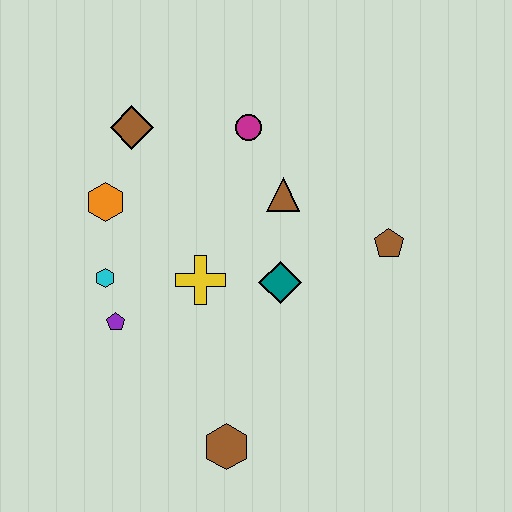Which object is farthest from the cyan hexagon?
The brown pentagon is farthest from the cyan hexagon.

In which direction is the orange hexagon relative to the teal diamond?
The orange hexagon is to the left of the teal diamond.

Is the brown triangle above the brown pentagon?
Yes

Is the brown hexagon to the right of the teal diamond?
No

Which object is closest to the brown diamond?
The orange hexagon is closest to the brown diamond.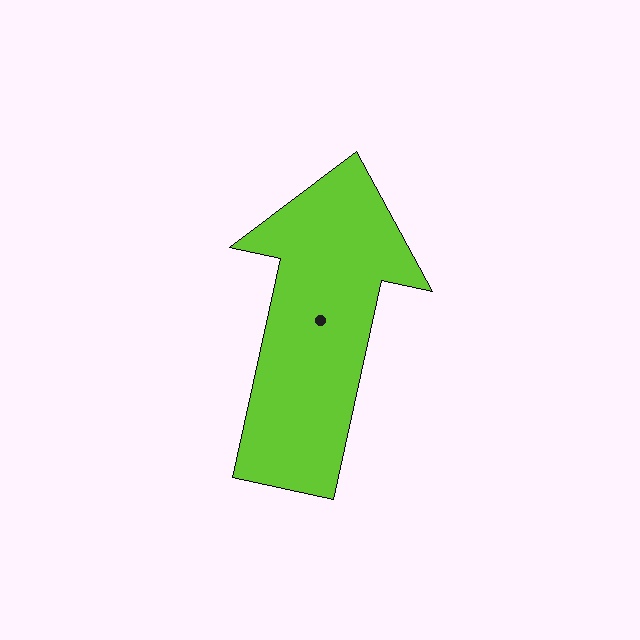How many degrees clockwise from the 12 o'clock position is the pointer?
Approximately 12 degrees.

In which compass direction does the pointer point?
North.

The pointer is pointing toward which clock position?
Roughly 12 o'clock.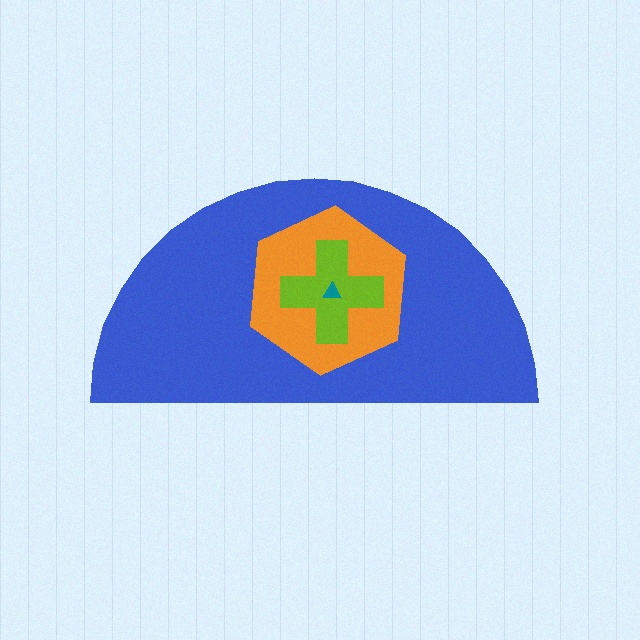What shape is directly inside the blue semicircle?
The orange hexagon.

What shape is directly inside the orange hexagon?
The lime cross.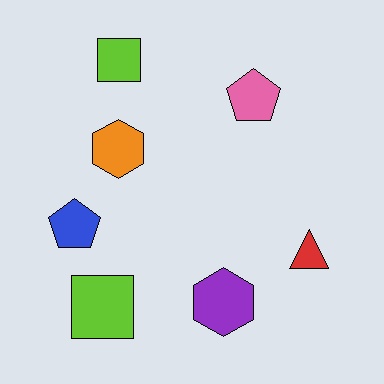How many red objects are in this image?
There is 1 red object.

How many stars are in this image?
There are no stars.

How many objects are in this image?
There are 7 objects.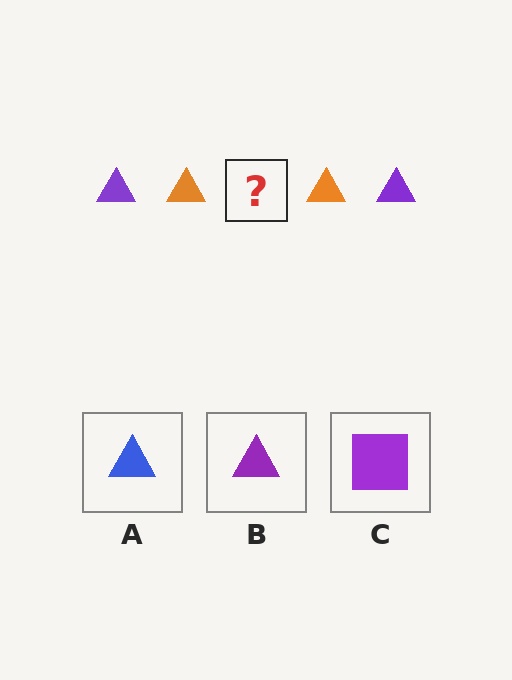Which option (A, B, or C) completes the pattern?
B.